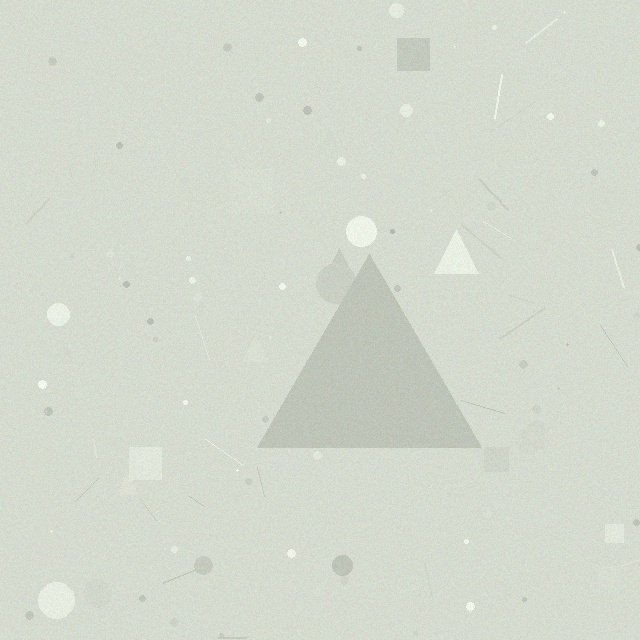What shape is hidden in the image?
A triangle is hidden in the image.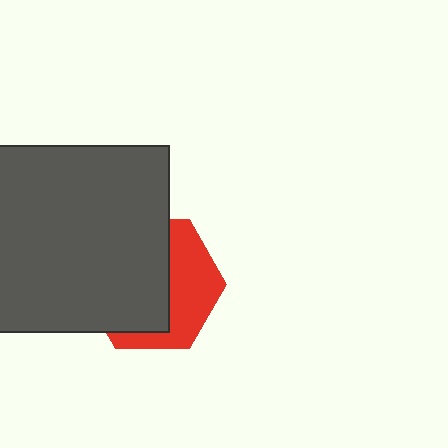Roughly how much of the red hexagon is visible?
A small part of it is visible (roughly 41%).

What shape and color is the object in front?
The object in front is a dark gray square.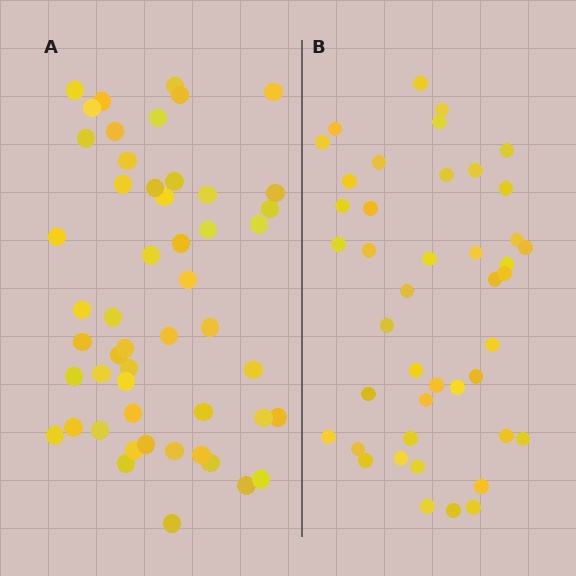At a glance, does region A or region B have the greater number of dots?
Region A (the left region) has more dots.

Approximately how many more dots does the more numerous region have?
Region A has roughly 8 or so more dots than region B.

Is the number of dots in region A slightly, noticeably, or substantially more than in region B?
Region A has only slightly more — the two regions are fairly close. The ratio is roughly 1.2 to 1.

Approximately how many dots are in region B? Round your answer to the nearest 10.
About 40 dots. (The exact count is 43, which rounds to 40.)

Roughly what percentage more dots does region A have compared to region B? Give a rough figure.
About 20% more.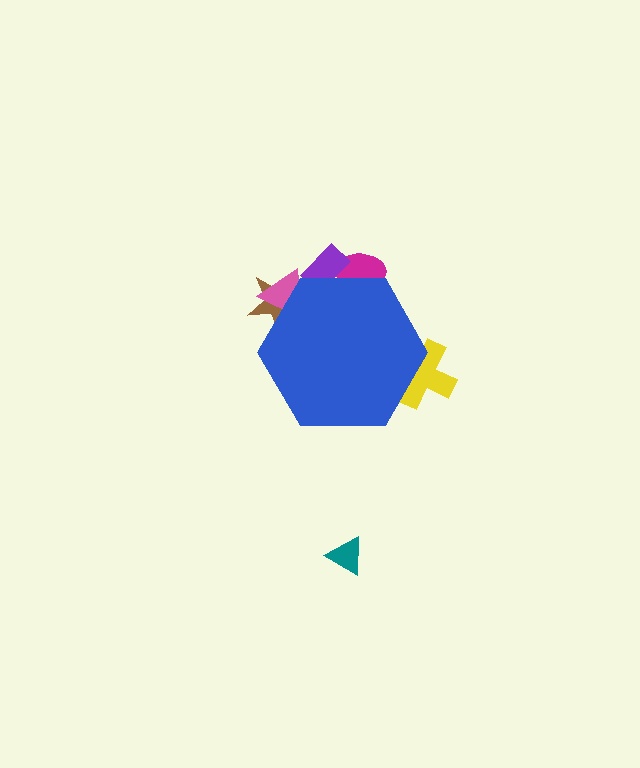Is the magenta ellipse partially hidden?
Yes, the magenta ellipse is partially hidden behind the blue hexagon.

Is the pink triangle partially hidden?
Yes, the pink triangle is partially hidden behind the blue hexagon.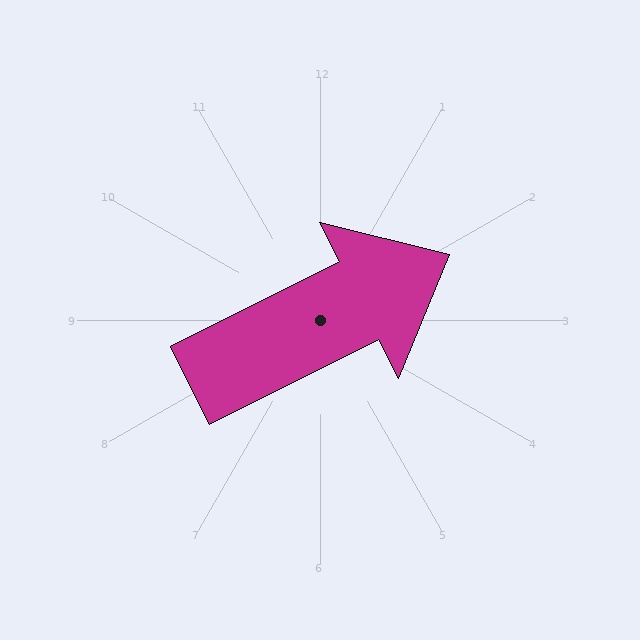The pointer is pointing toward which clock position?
Roughly 2 o'clock.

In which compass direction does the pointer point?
Northeast.